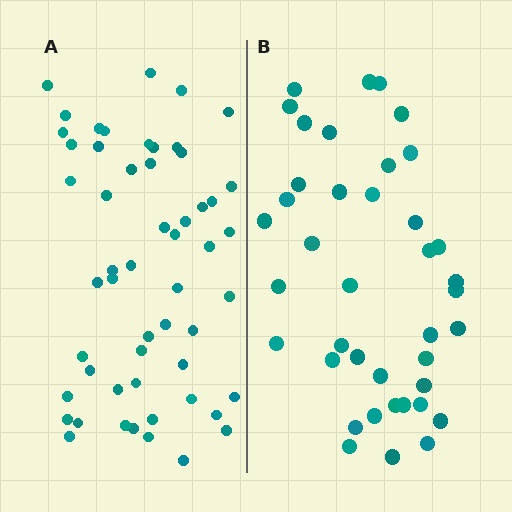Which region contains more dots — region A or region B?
Region A (the left region) has more dots.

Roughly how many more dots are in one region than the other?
Region A has approximately 15 more dots than region B.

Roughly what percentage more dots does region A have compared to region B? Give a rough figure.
About 35% more.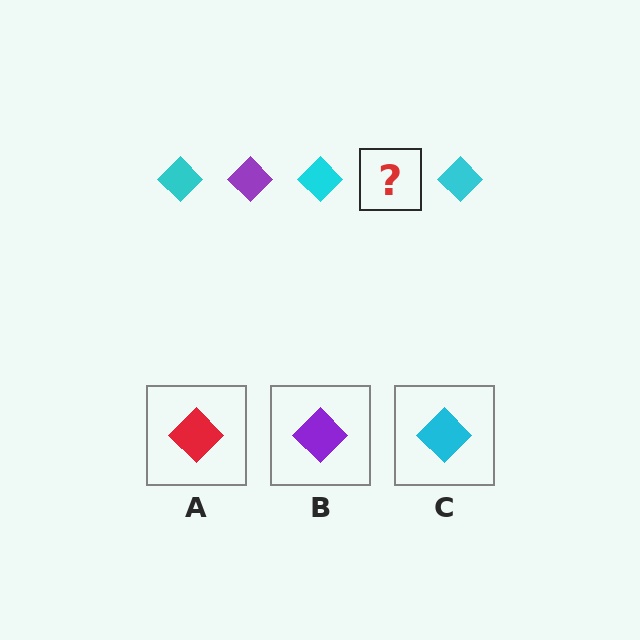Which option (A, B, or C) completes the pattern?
B.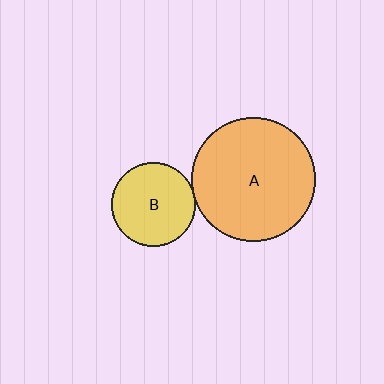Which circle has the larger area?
Circle A (orange).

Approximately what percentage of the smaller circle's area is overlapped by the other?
Approximately 5%.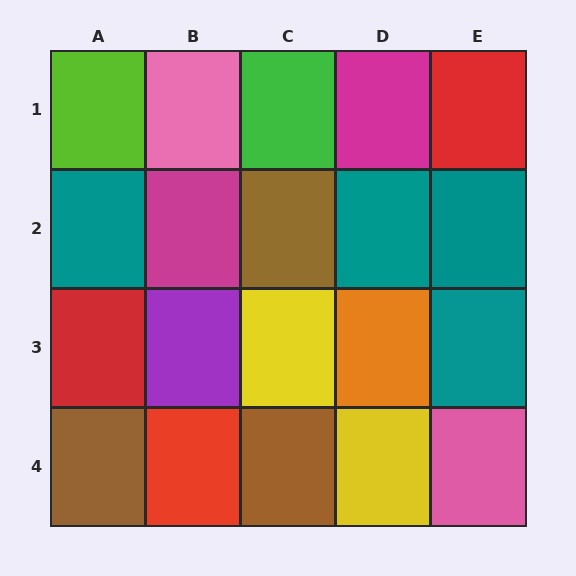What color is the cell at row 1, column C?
Green.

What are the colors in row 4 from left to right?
Brown, red, brown, yellow, pink.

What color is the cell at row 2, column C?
Brown.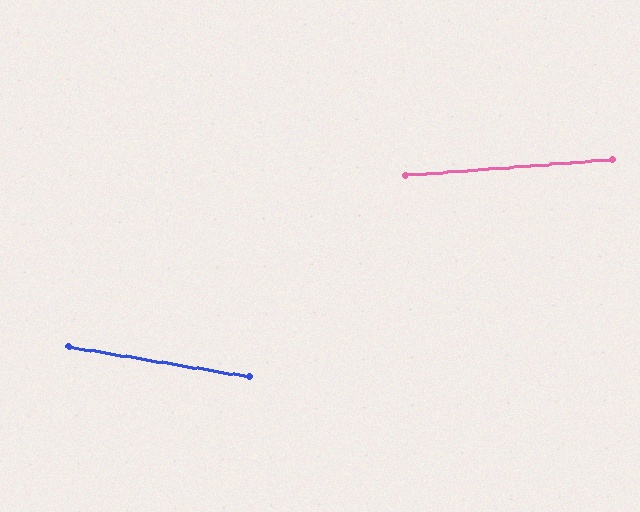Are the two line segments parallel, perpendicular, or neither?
Neither parallel nor perpendicular — they differ by about 14°.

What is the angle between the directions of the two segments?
Approximately 14 degrees.